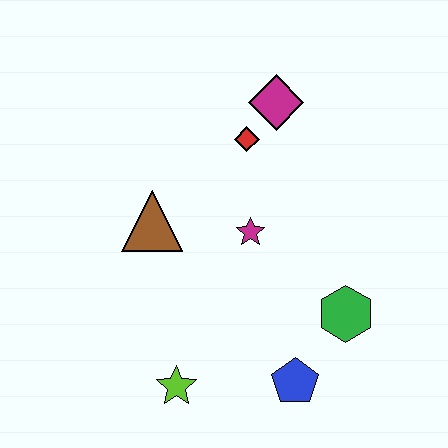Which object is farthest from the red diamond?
The lime star is farthest from the red diamond.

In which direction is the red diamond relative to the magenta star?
The red diamond is above the magenta star.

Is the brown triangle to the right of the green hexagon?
No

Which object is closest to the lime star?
The blue pentagon is closest to the lime star.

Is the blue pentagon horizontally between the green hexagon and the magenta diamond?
Yes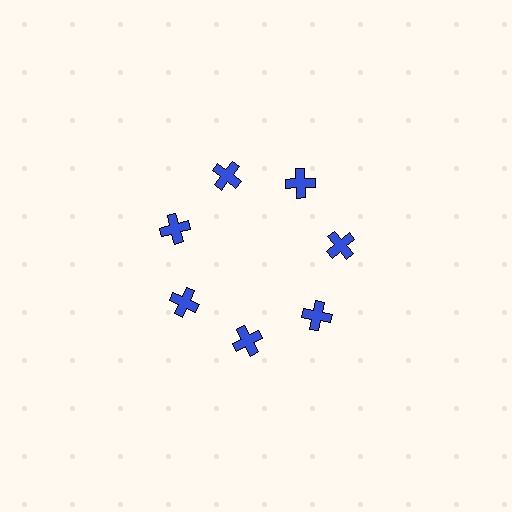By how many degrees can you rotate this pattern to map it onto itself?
The pattern maps onto itself every 51 degrees of rotation.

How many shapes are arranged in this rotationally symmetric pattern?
There are 7 shapes, arranged in 7 groups of 1.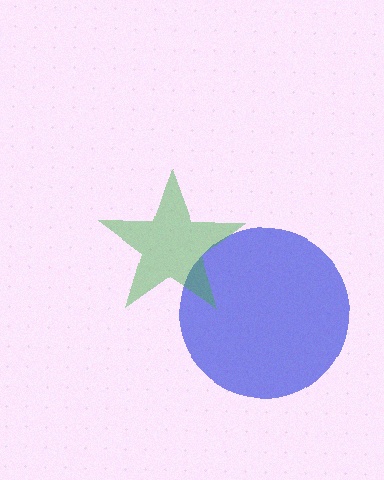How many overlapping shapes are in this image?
There are 2 overlapping shapes in the image.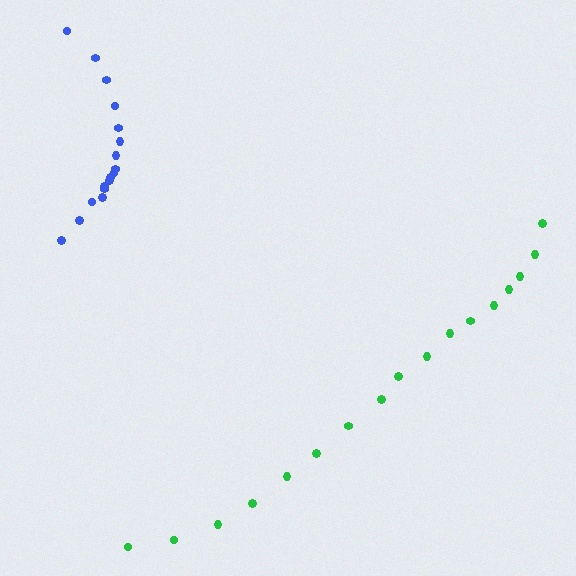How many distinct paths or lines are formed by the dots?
There are 2 distinct paths.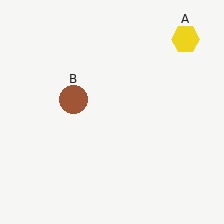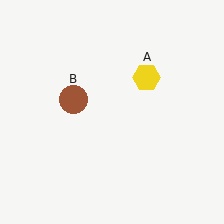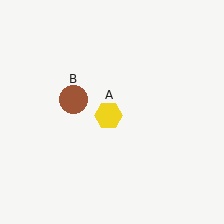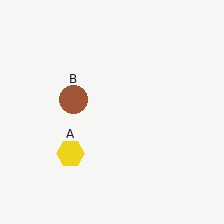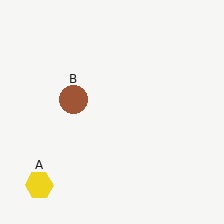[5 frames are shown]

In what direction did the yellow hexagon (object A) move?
The yellow hexagon (object A) moved down and to the left.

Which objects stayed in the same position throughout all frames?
Brown circle (object B) remained stationary.